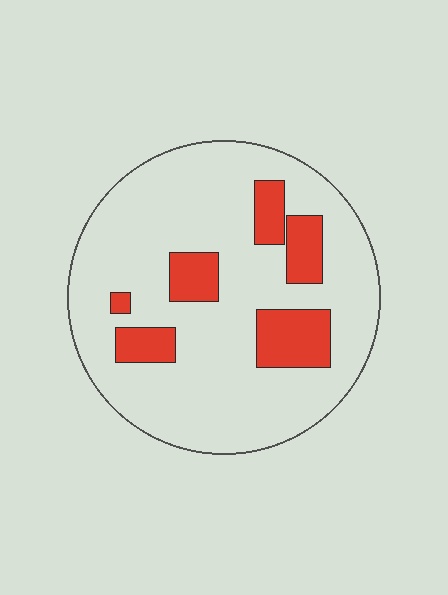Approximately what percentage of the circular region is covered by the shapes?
Approximately 20%.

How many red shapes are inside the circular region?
6.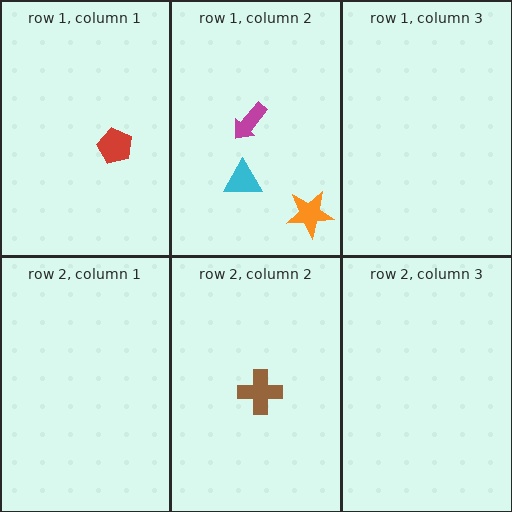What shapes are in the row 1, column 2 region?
The cyan triangle, the orange star, the magenta arrow.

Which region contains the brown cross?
The row 2, column 2 region.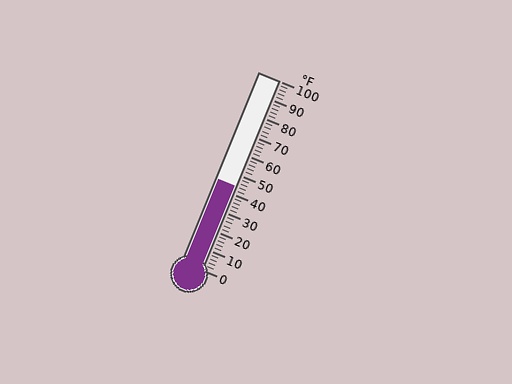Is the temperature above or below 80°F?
The temperature is below 80°F.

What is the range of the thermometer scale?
The thermometer scale ranges from 0°F to 100°F.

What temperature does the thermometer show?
The thermometer shows approximately 44°F.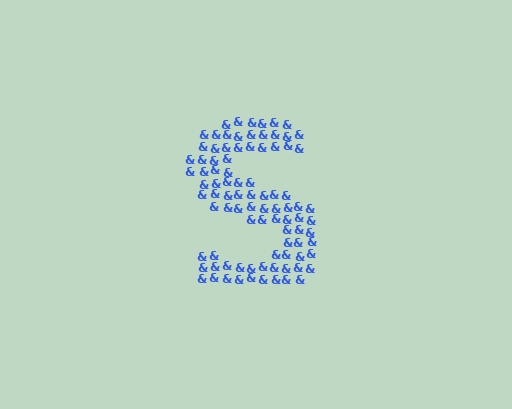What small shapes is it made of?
It is made of small ampersands.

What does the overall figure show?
The overall figure shows the letter S.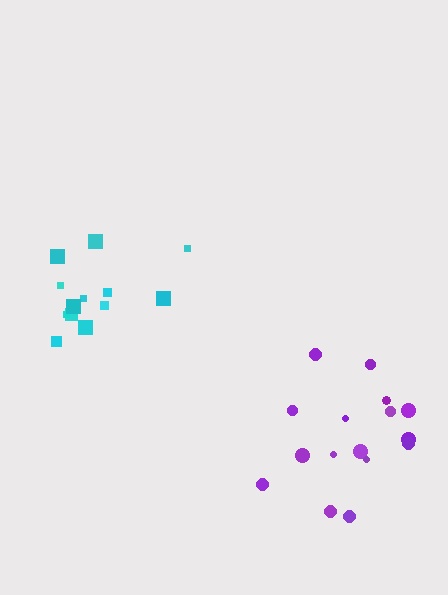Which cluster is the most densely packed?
Cyan.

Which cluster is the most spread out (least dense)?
Purple.